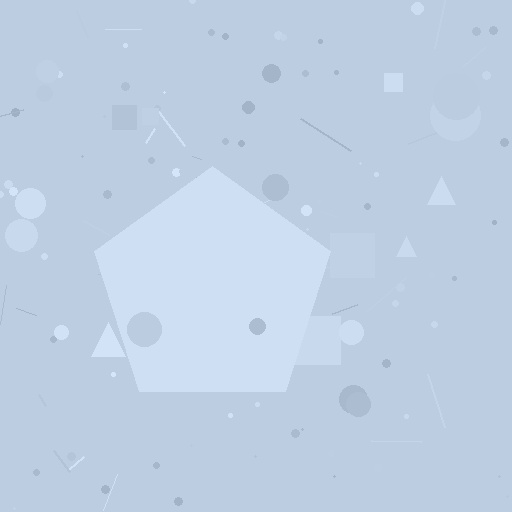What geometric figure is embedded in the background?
A pentagon is embedded in the background.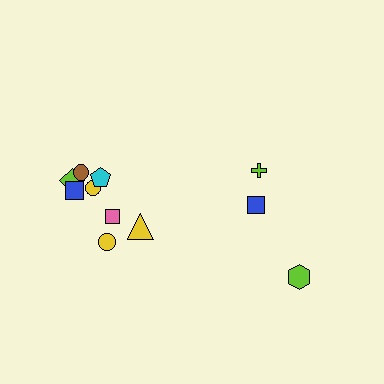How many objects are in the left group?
There are 8 objects.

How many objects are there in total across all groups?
There are 11 objects.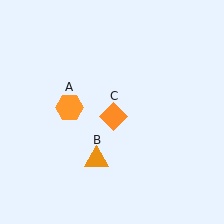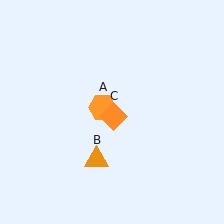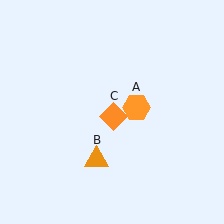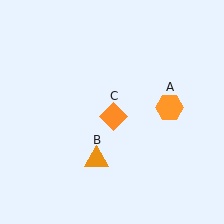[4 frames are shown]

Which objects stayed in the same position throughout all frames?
Orange triangle (object B) and orange diamond (object C) remained stationary.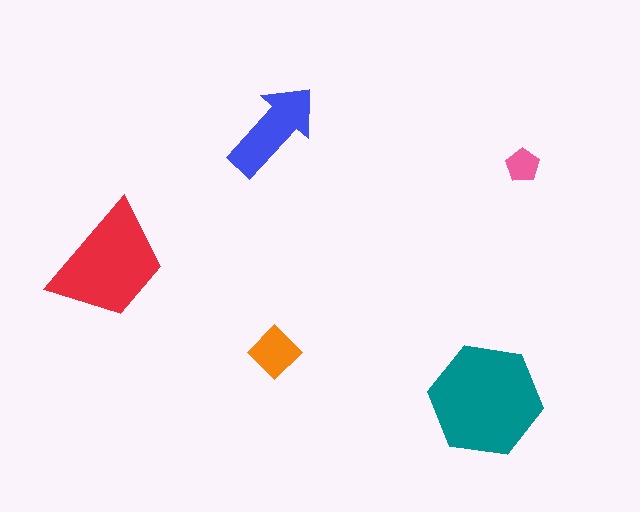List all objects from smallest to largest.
The pink pentagon, the orange diamond, the blue arrow, the red trapezoid, the teal hexagon.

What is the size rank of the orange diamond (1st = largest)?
4th.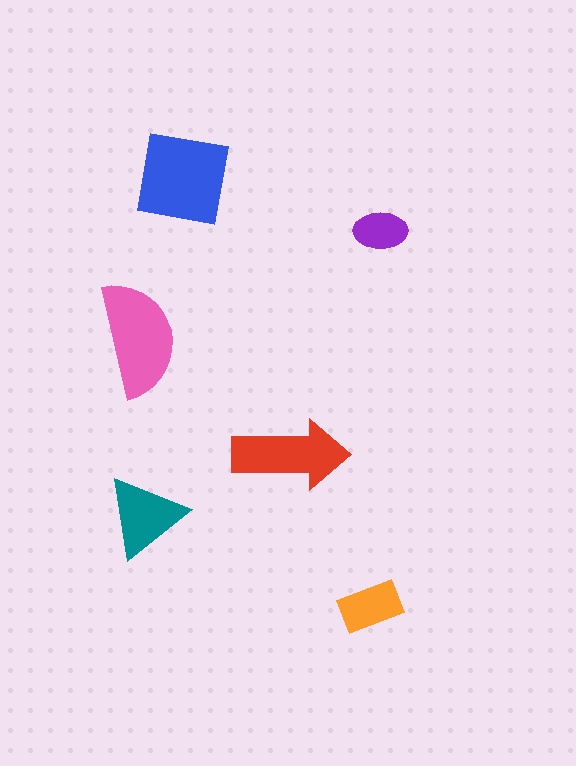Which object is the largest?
The blue square.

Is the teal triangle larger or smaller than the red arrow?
Smaller.